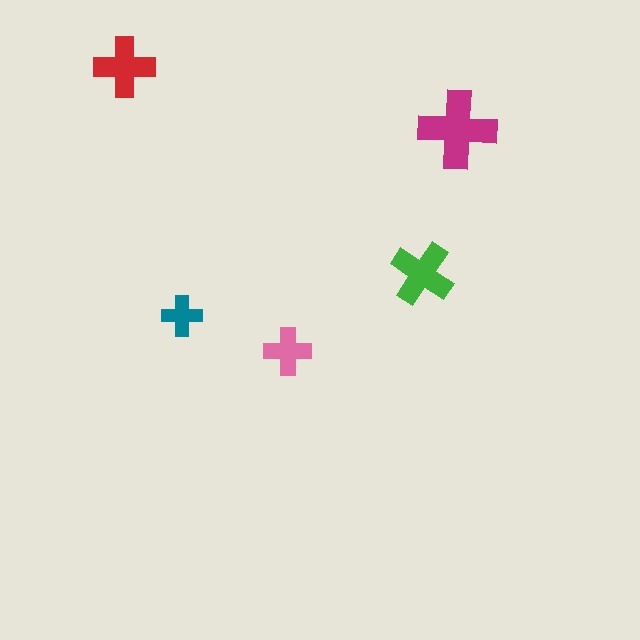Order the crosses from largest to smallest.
the magenta one, the green one, the red one, the pink one, the teal one.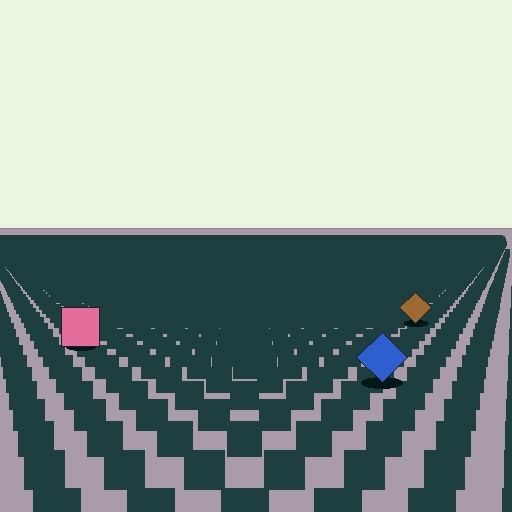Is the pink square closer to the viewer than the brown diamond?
Yes. The pink square is closer — you can tell from the texture gradient: the ground texture is coarser near it.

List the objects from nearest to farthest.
From nearest to farthest: the blue diamond, the pink square, the brown diamond.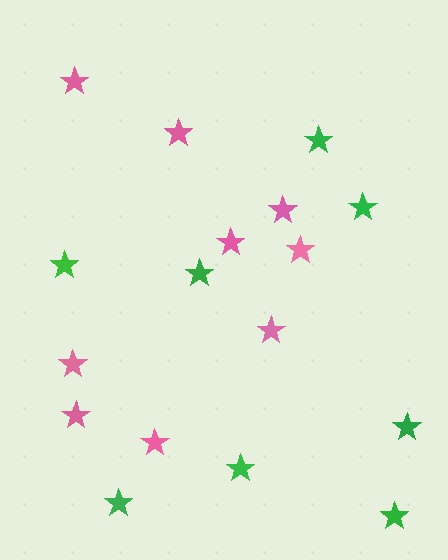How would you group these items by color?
There are 2 groups: one group of green stars (8) and one group of pink stars (9).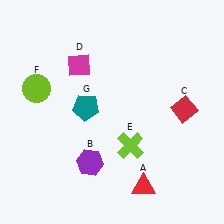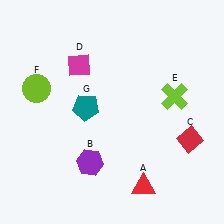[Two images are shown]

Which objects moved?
The objects that moved are: the red diamond (C), the lime cross (E).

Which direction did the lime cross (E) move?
The lime cross (E) moved up.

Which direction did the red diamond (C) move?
The red diamond (C) moved down.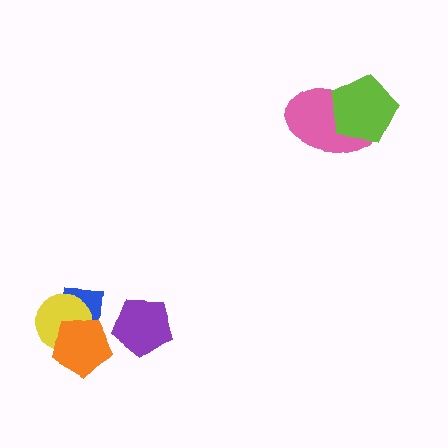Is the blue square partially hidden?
Yes, it is partially covered by another shape.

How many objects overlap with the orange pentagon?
2 objects overlap with the orange pentagon.